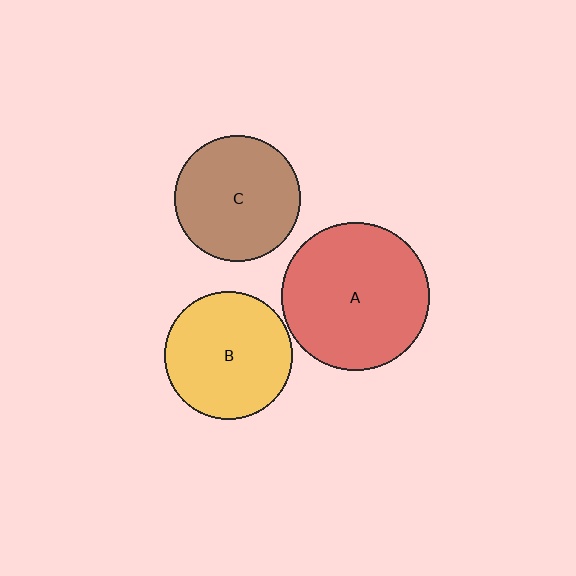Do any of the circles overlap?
No, none of the circles overlap.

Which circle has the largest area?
Circle A (red).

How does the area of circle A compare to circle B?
Approximately 1.3 times.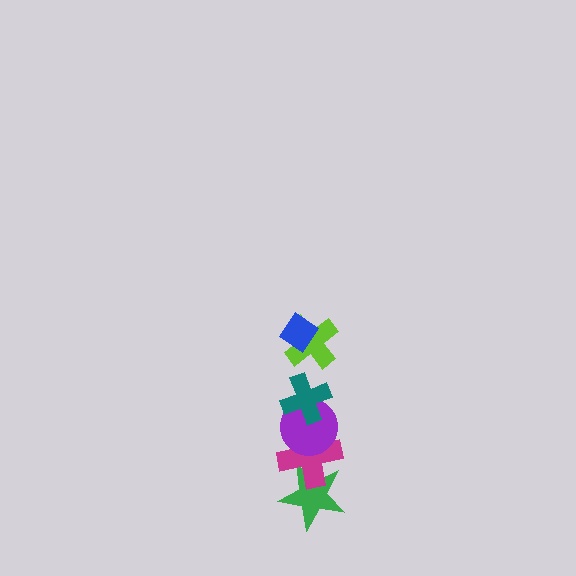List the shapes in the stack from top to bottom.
From top to bottom: the blue diamond, the lime cross, the teal cross, the purple circle, the magenta cross, the green star.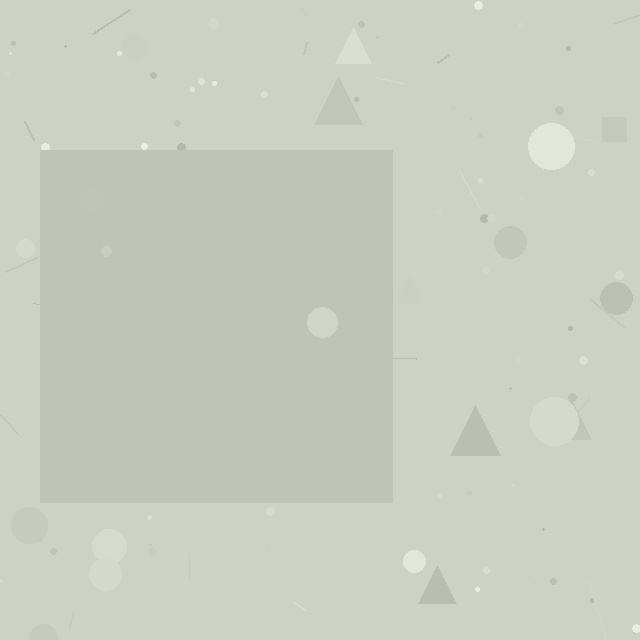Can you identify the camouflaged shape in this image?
The camouflaged shape is a square.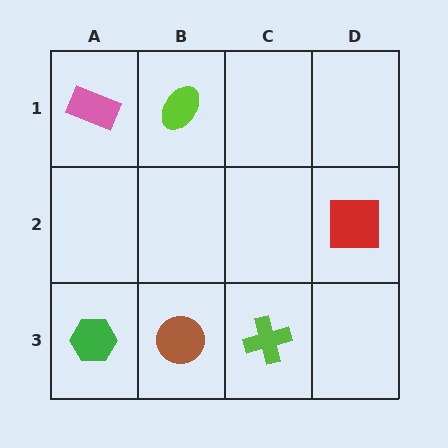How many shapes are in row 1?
2 shapes.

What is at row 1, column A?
A pink rectangle.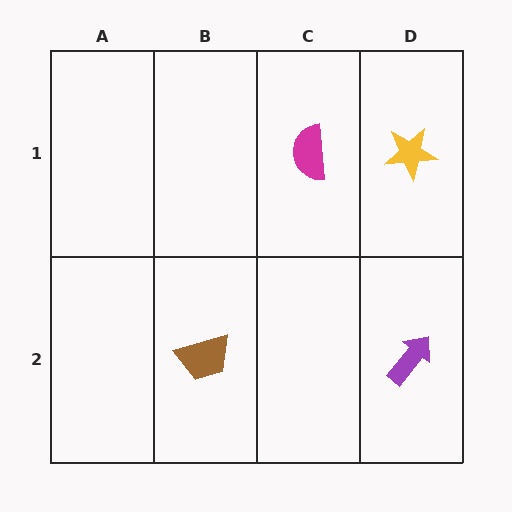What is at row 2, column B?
A brown trapezoid.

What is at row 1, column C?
A magenta semicircle.